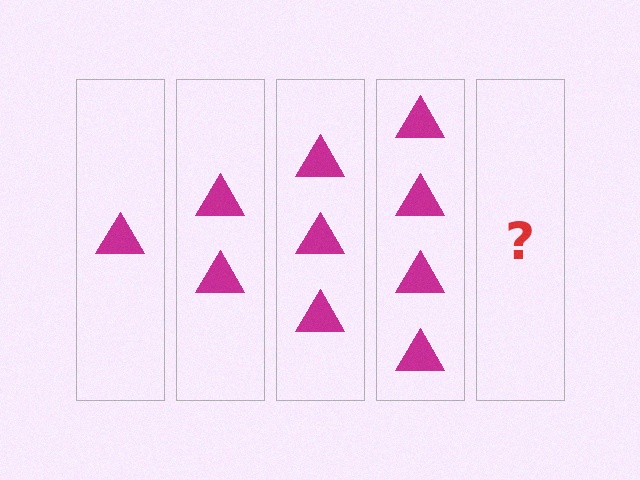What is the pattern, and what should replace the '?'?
The pattern is that each step adds one more triangle. The '?' should be 5 triangles.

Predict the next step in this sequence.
The next step is 5 triangles.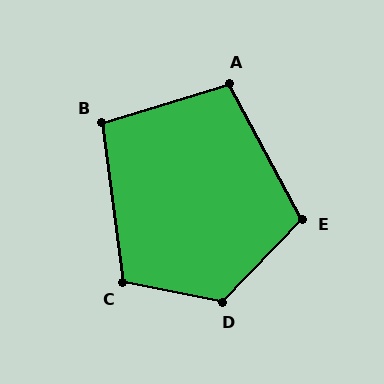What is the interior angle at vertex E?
Approximately 107 degrees (obtuse).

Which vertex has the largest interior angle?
D, at approximately 123 degrees.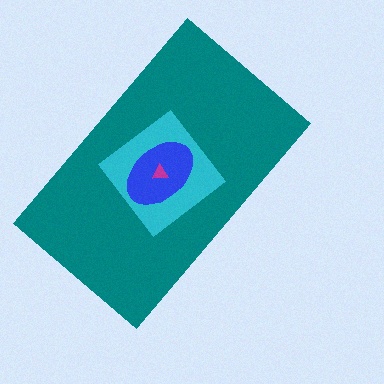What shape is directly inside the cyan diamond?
The blue ellipse.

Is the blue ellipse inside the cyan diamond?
Yes.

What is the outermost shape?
The teal rectangle.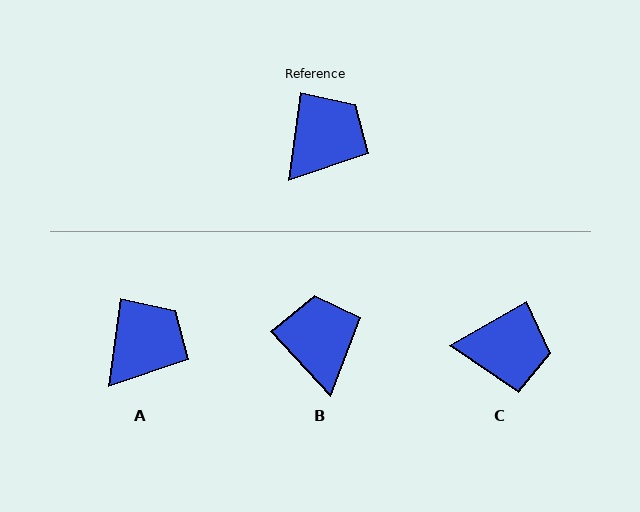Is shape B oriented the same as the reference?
No, it is off by about 51 degrees.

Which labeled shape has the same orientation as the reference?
A.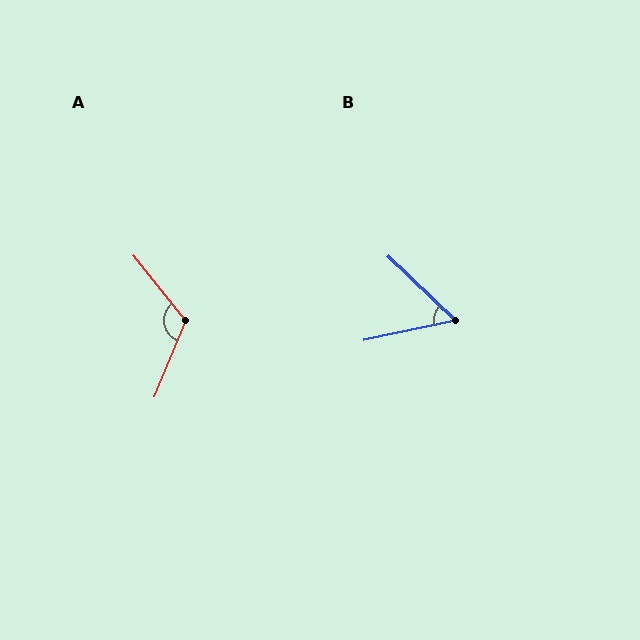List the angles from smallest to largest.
B (56°), A (119°).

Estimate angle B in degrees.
Approximately 56 degrees.